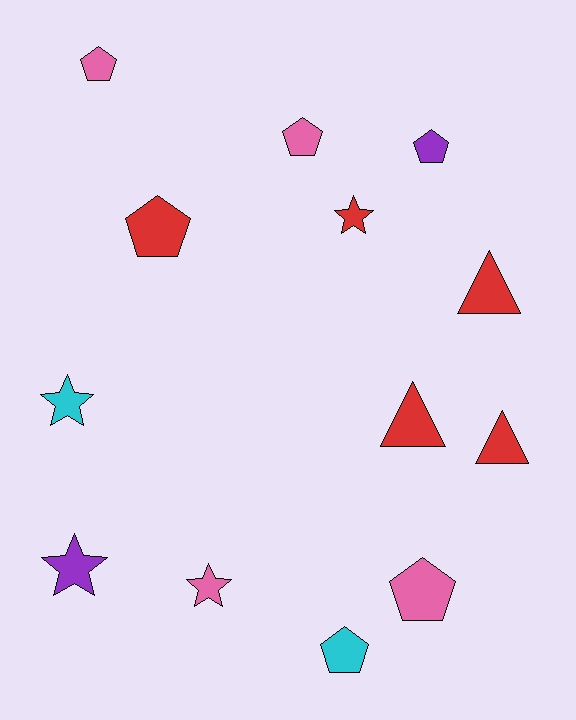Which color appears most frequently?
Red, with 5 objects.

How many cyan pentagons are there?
There is 1 cyan pentagon.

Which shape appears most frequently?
Pentagon, with 6 objects.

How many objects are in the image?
There are 13 objects.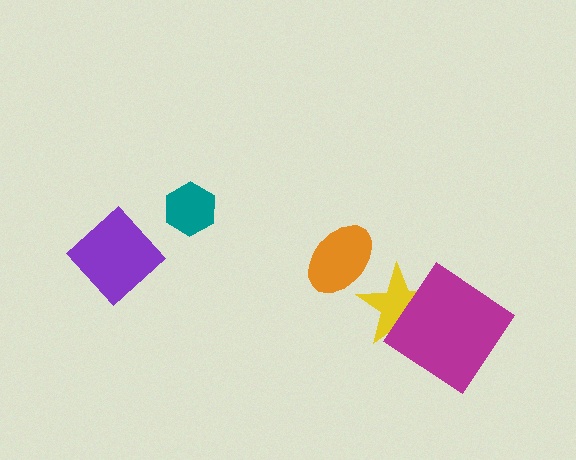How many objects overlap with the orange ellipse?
0 objects overlap with the orange ellipse.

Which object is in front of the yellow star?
The magenta diamond is in front of the yellow star.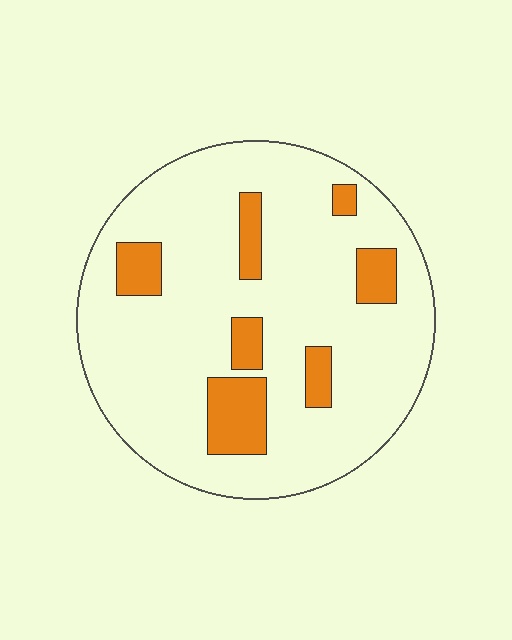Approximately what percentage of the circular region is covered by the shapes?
Approximately 15%.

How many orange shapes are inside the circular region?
7.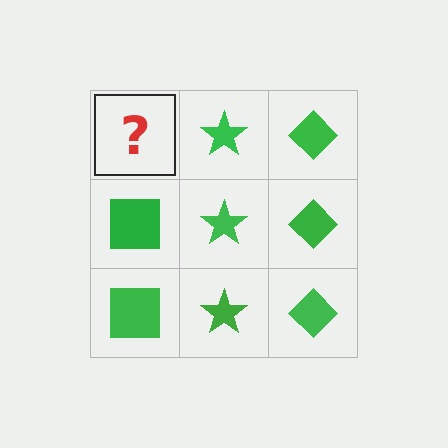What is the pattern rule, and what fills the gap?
The rule is that each column has a consistent shape. The gap should be filled with a green square.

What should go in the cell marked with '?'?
The missing cell should contain a green square.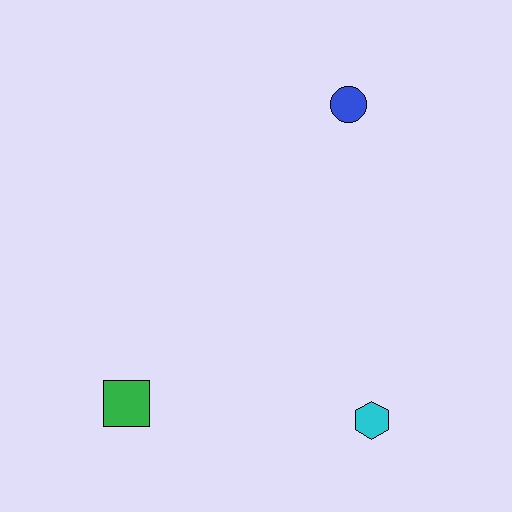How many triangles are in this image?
There are no triangles.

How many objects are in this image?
There are 3 objects.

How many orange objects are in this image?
There are no orange objects.